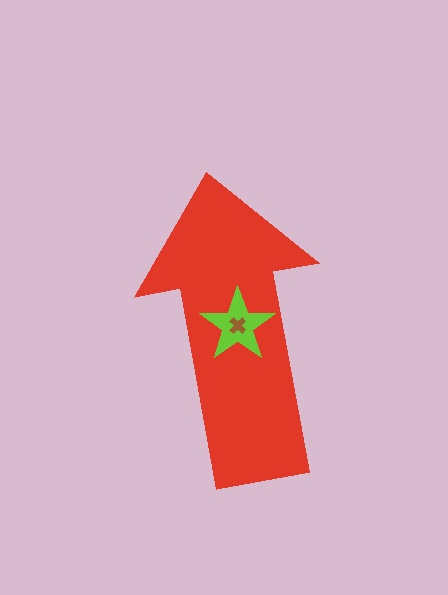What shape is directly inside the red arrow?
The lime star.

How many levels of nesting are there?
3.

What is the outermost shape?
The red arrow.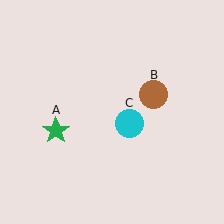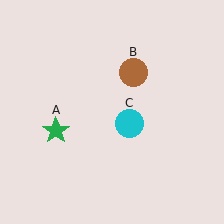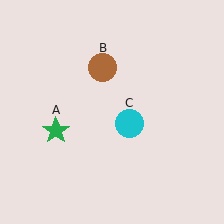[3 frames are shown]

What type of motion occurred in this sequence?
The brown circle (object B) rotated counterclockwise around the center of the scene.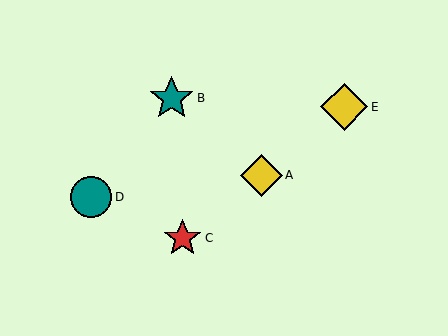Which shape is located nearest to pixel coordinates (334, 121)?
The yellow diamond (labeled E) at (344, 107) is nearest to that location.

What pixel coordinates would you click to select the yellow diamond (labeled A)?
Click at (261, 175) to select the yellow diamond A.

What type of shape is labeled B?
Shape B is a teal star.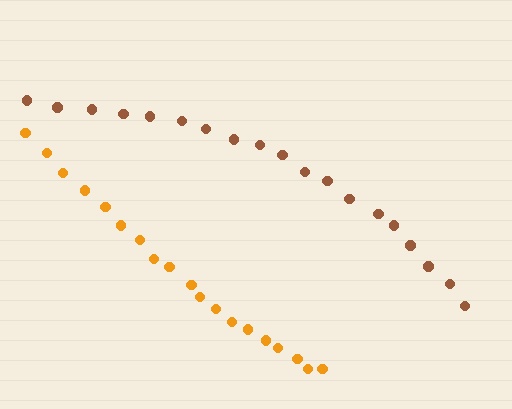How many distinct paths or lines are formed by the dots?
There are 2 distinct paths.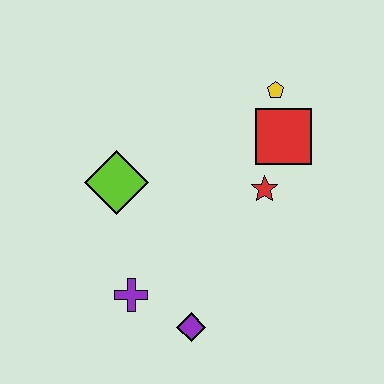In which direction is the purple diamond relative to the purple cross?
The purple diamond is to the right of the purple cross.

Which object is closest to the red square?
The yellow pentagon is closest to the red square.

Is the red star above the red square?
No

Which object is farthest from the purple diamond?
The yellow pentagon is farthest from the purple diamond.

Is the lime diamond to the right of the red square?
No